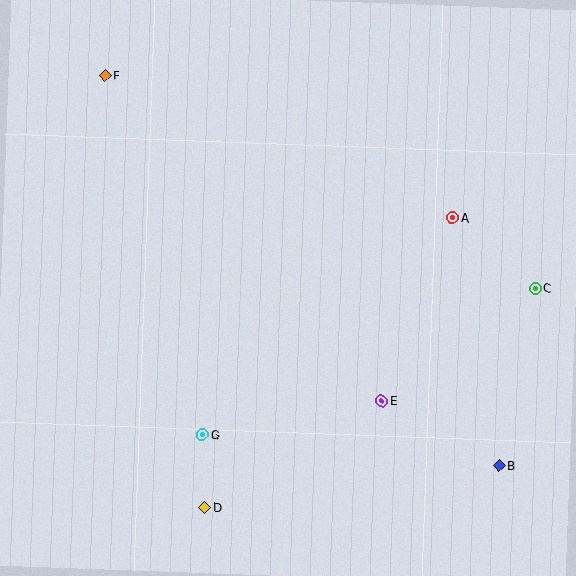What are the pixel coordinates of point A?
Point A is at (452, 218).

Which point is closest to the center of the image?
Point E at (382, 401) is closest to the center.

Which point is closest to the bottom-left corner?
Point D is closest to the bottom-left corner.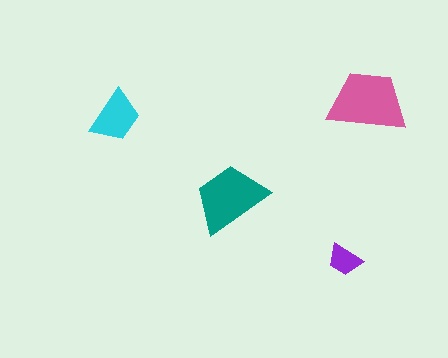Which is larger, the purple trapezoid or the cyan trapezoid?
The cyan one.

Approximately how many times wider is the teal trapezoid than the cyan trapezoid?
About 1.5 times wider.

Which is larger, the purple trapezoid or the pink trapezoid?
The pink one.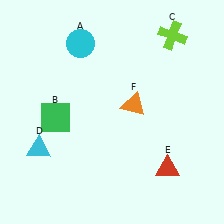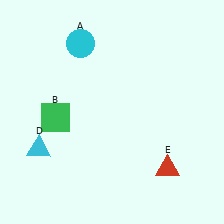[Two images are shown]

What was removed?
The orange triangle (F), the lime cross (C) were removed in Image 2.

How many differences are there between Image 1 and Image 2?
There are 2 differences between the two images.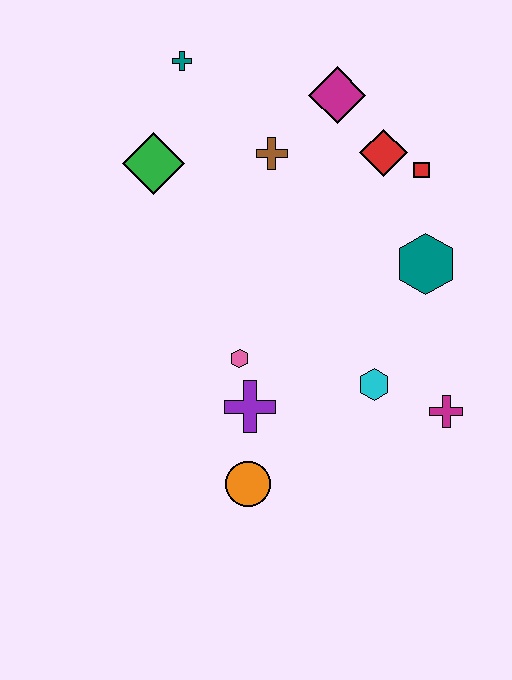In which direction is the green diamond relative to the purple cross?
The green diamond is above the purple cross.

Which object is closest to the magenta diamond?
The red diamond is closest to the magenta diamond.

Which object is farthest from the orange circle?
The teal cross is farthest from the orange circle.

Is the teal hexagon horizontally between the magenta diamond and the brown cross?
No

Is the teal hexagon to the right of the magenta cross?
No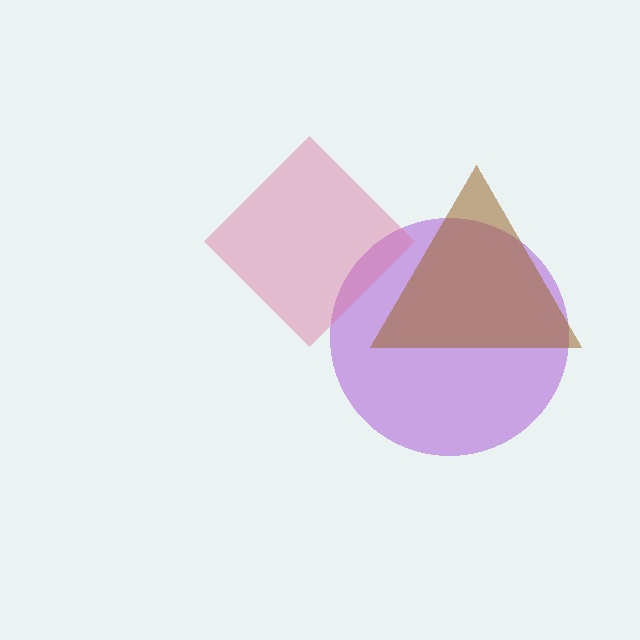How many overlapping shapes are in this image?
There are 3 overlapping shapes in the image.